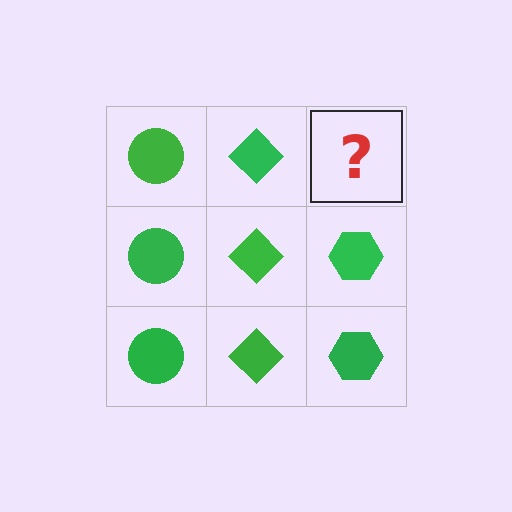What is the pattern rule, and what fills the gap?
The rule is that each column has a consistent shape. The gap should be filled with a green hexagon.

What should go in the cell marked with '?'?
The missing cell should contain a green hexagon.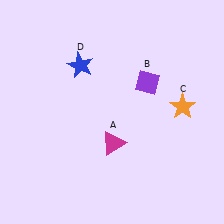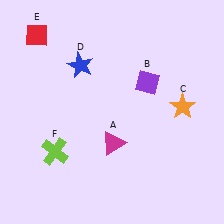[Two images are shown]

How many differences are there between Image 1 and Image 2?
There are 2 differences between the two images.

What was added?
A red diamond (E), a lime cross (F) were added in Image 2.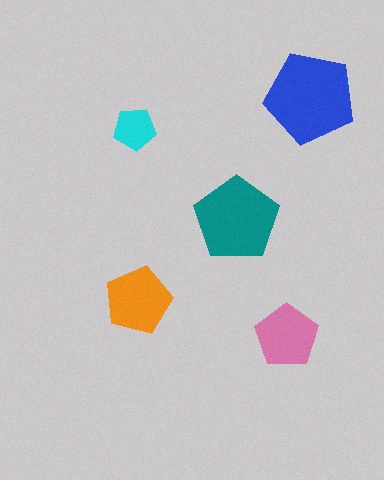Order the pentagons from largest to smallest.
the blue one, the teal one, the orange one, the pink one, the cyan one.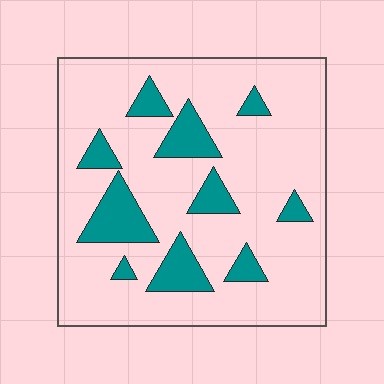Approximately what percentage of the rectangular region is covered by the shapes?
Approximately 20%.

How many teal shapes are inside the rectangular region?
10.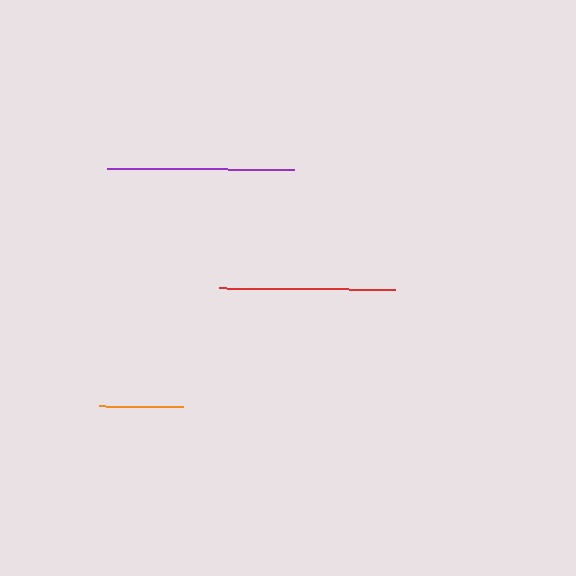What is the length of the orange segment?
The orange segment is approximately 83 pixels long.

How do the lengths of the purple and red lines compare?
The purple and red lines are approximately the same length.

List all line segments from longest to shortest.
From longest to shortest: purple, red, orange.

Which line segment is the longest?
The purple line is the longest at approximately 187 pixels.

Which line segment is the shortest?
The orange line is the shortest at approximately 83 pixels.